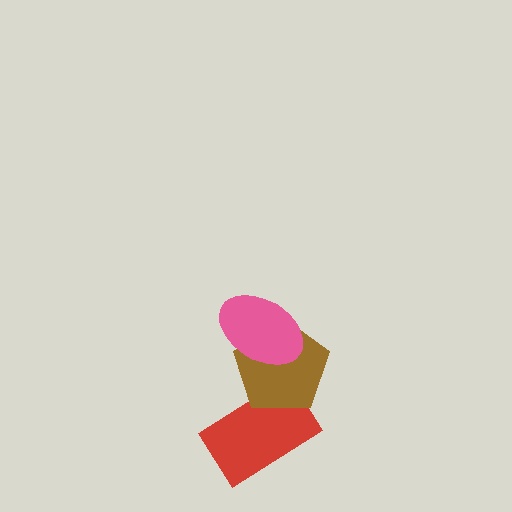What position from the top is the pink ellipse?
The pink ellipse is 1st from the top.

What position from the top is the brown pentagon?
The brown pentagon is 2nd from the top.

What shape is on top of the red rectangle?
The brown pentagon is on top of the red rectangle.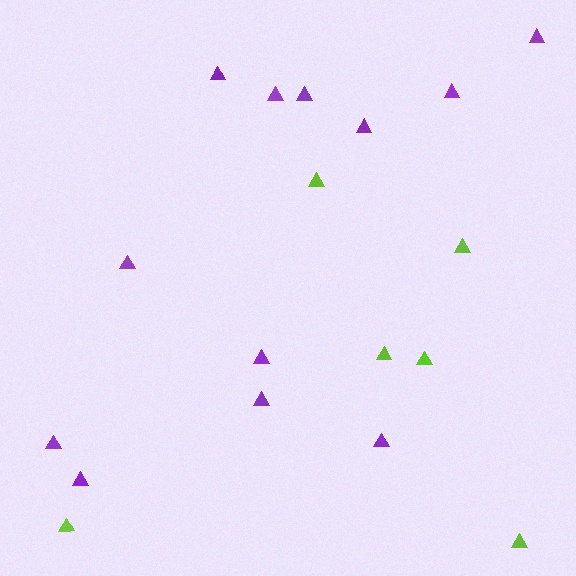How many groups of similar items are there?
There are 2 groups: one group of lime triangles (6) and one group of purple triangles (12).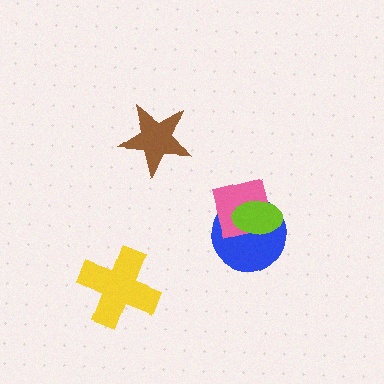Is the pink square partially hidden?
Yes, it is partially covered by another shape.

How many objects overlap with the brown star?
0 objects overlap with the brown star.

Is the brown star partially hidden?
No, no other shape covers it.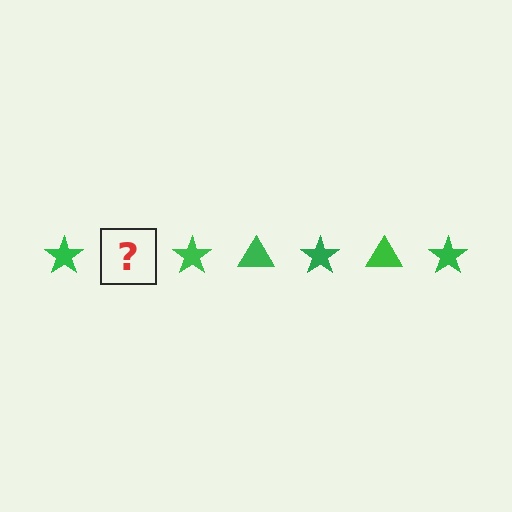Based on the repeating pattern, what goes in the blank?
The blank should be a green triangle.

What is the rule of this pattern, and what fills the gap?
The rule is that the pattern cycles through star, triangle shapes in green. The gap should be filled with a green triangle.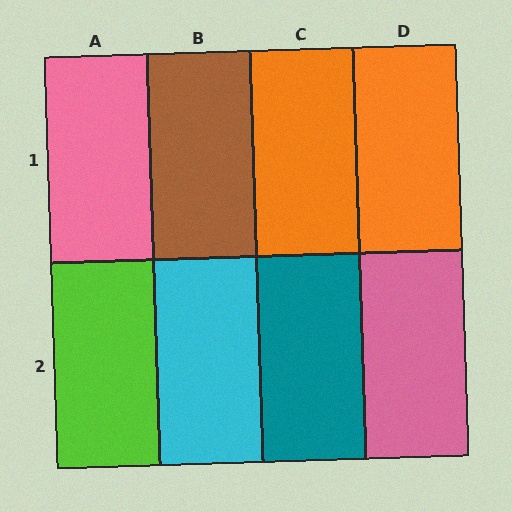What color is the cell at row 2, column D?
Pink.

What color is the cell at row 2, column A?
Lime.